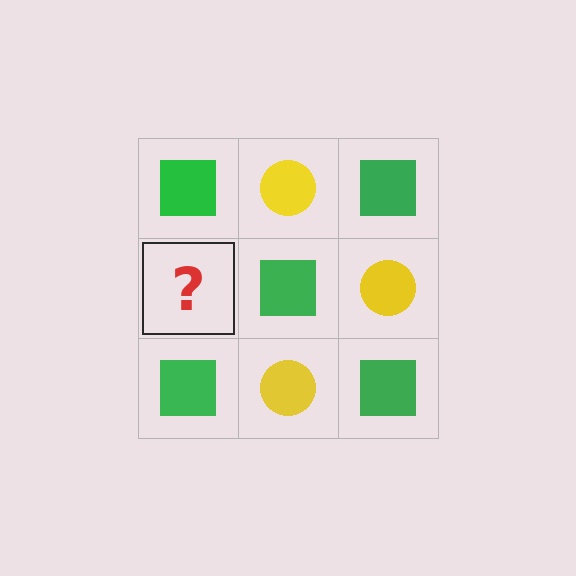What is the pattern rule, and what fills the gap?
The rule is that it alternates green square and yellow circle in a checkerboard pattern. The gap should be filled with a yellow circle.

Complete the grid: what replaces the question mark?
The question mark should be replaced with a yellow circle.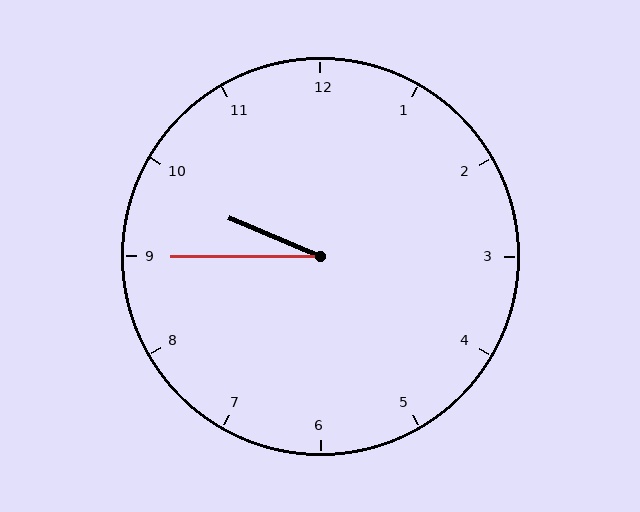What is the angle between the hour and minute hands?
Approximately 22 degrees.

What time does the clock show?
9:45.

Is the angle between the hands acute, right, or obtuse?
It is acute.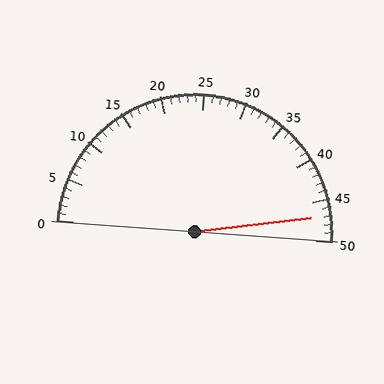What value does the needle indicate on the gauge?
The needle indicates approximately 47.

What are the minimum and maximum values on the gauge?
The gauge ranges from 0 to 50.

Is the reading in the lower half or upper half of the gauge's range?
The reading is in the upper half of the range (0 to 50).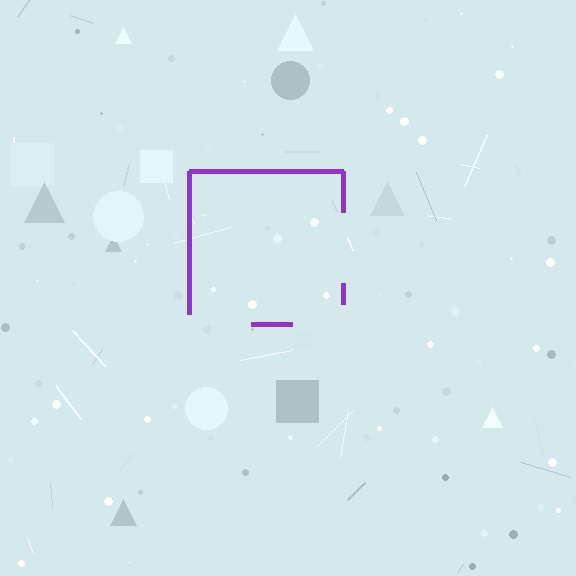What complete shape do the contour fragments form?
The contour fragments form a square.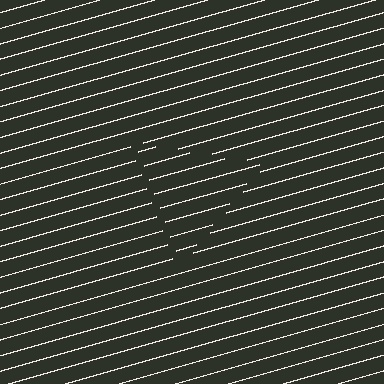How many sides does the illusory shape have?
3 sides — the line-ends trace a triangle.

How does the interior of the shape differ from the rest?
The interior of the shape contains the same grating, shifted by half a period — the contour is defined by the phase discontinuity where line-ends from the inner and outer gratings abut.